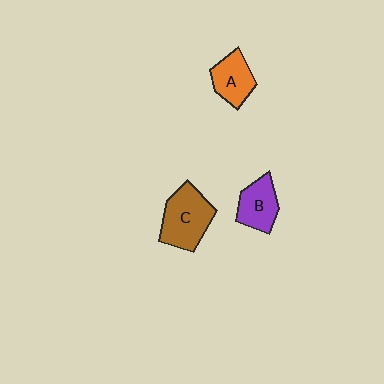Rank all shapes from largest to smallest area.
From largest to smallest: C (brown), B (purple), A (orange).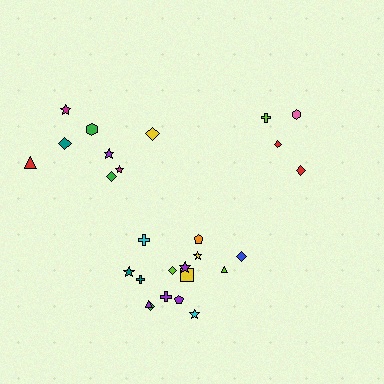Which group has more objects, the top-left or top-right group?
The top-left group.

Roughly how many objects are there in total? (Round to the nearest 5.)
Roughly 25 objects in total.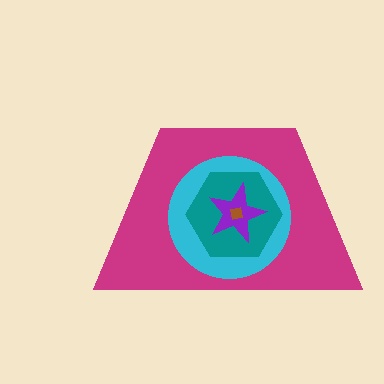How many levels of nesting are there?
5.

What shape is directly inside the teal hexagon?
The purple star.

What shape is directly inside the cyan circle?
The teal hexagon.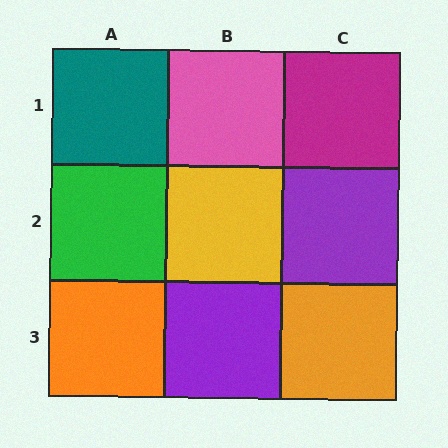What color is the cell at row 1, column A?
Teal.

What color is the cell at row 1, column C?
Magenta.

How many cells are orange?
2 cells are orange.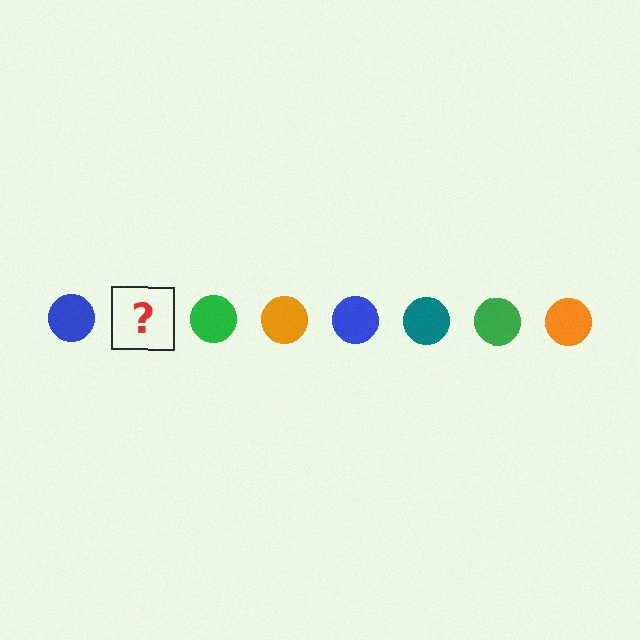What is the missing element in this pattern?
The missing element is a teal circle.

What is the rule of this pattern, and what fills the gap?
The rule is that the pattern cycles through blue, teal, green, orange circles. The gap should be filled with a teal circle.